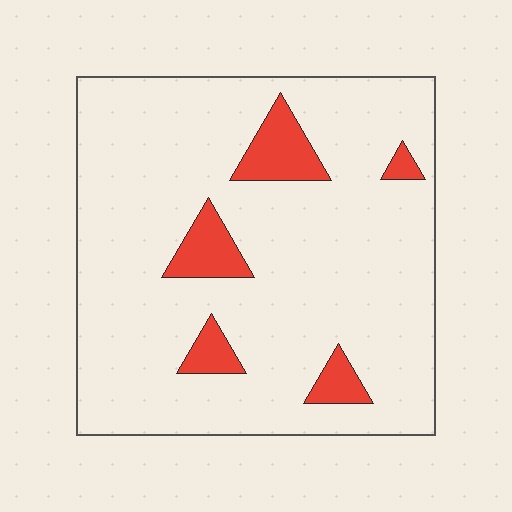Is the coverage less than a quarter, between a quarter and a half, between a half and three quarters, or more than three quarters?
Less than a quarter.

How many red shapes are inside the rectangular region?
5.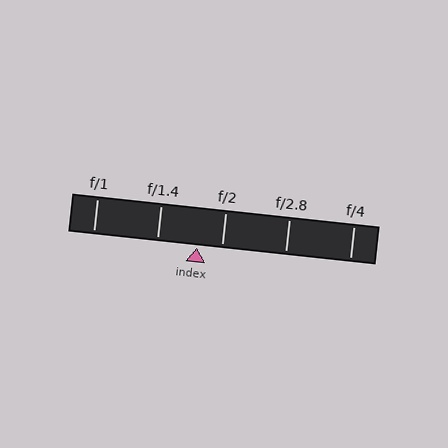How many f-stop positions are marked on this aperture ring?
There are 5 f-stop positions marked.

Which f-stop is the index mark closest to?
The index mark is closest to f/2.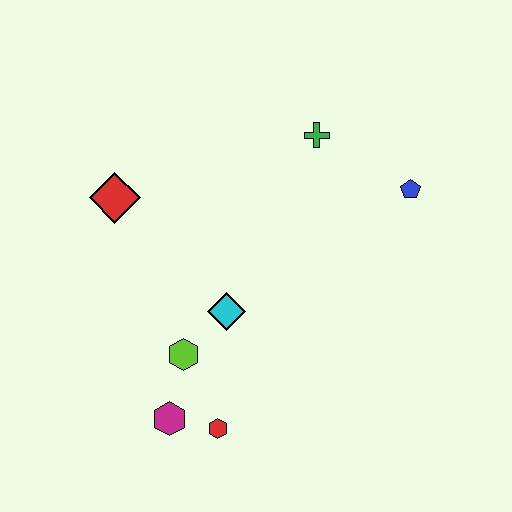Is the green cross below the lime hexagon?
No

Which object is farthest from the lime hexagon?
The blue pentagon is farthest from the lime hexagon.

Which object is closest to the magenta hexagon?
The red hexagon is closest to the magenta hexagon.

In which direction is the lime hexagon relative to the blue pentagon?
The lime hexagon is to the left of the blue pentagon.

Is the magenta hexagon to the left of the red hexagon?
Yes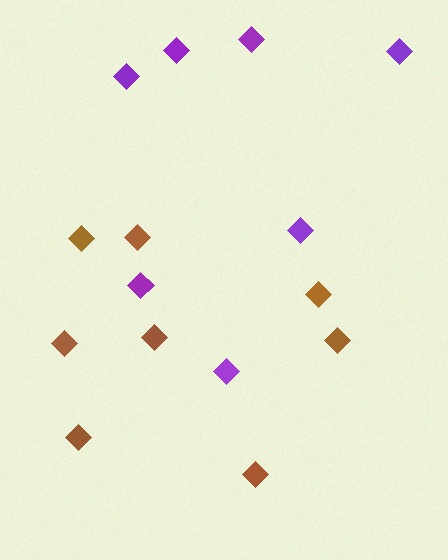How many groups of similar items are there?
There are 2 groups: one group of purple diamonds (7) and one group of brown diamonds (8).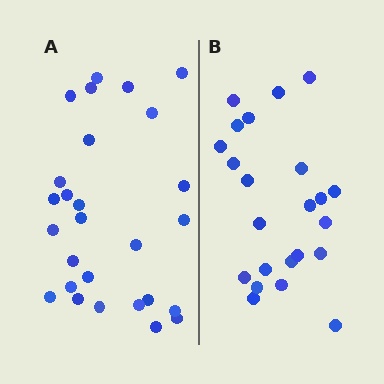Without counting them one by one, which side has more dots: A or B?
Region A (the left region) has more dots.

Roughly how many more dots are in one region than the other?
Region A has about 4 more dots than region B.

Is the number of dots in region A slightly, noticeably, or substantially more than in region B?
Region A has only slightly more — the two regions are fairly close. The ratio is roughly 1.2 to 1.